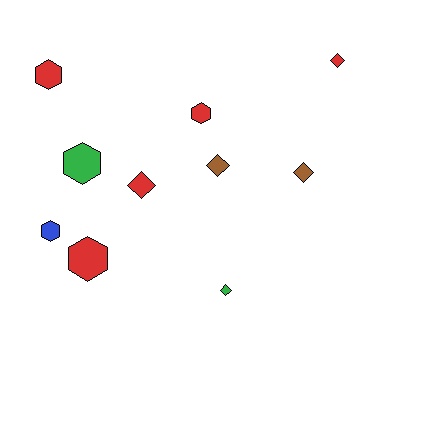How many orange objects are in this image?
There are no orange objects.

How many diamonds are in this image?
There are 5 diamonds.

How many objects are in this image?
There are 10 objects.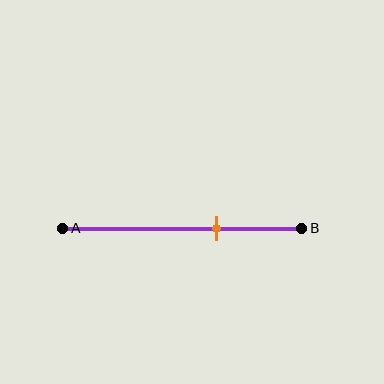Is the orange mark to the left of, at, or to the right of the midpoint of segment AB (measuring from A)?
The orange mark is to the right of the midpoint of segment AB.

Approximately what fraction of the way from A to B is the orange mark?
The orange mark is approximately 65% of the way from A to B.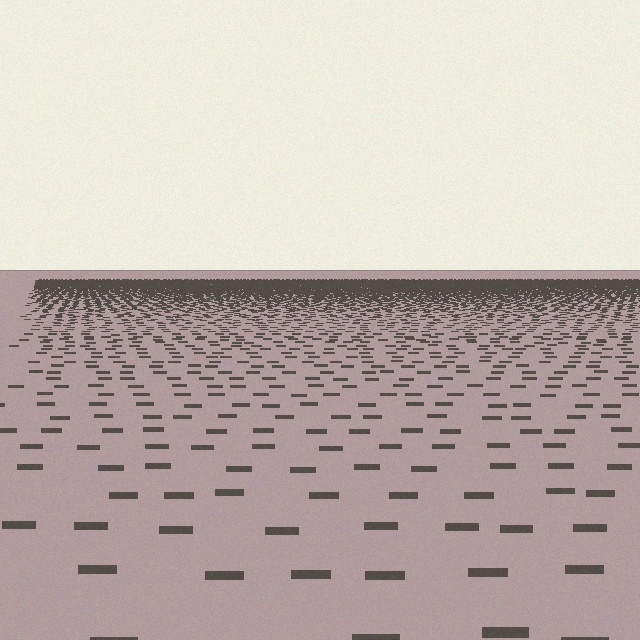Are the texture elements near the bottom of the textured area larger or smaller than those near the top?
Larger. Near the bottom, elements are closer to the viewer and appear at a bigger on-screen size.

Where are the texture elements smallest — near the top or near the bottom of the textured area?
Near the top.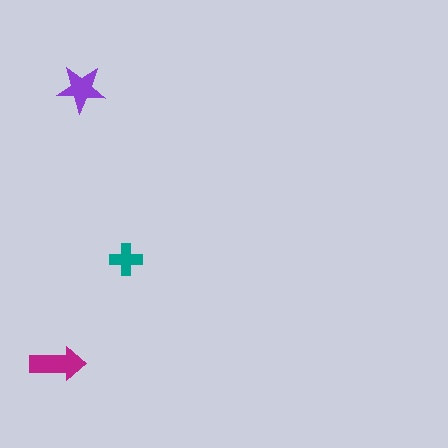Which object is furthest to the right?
The teal cross is rightmost.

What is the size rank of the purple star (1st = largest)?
2nd.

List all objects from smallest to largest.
The teal cross, the purple star, the magenta arrow.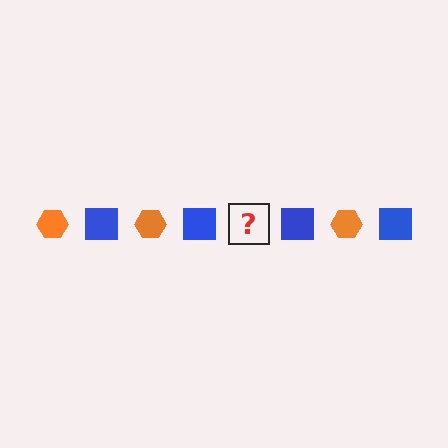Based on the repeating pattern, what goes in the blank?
The blank should be an orange hexagon.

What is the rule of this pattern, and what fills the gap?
The rule is that the pattern alternates between orange hexagon and blue square. The gap should be filled with an orange hexagon.